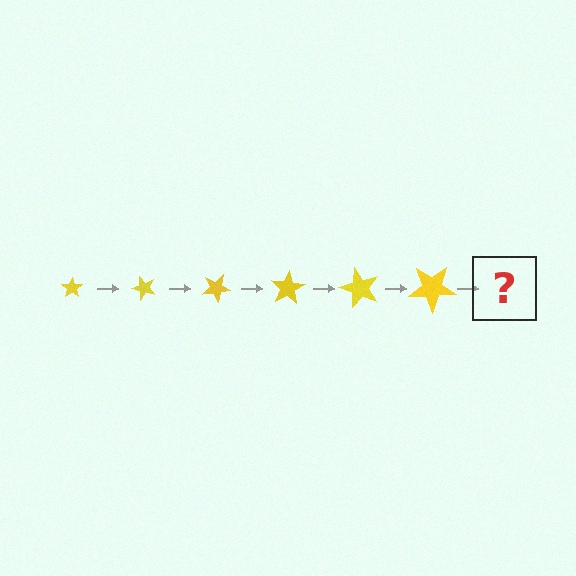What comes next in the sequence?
The next element should be a star, larger than the previous one and rotated 300 degrees from the start.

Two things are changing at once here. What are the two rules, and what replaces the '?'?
The two rules are that the star grows larger each step and it rotates 50 degrees each step. The '?' should be a star, larger than the previous one and rotated 300 degrees from the start.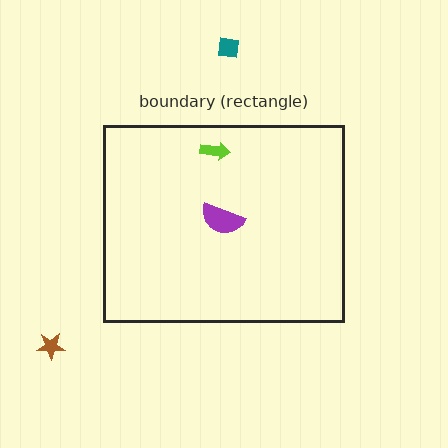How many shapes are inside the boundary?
2 inside, 2 outside.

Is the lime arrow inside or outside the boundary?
Inside.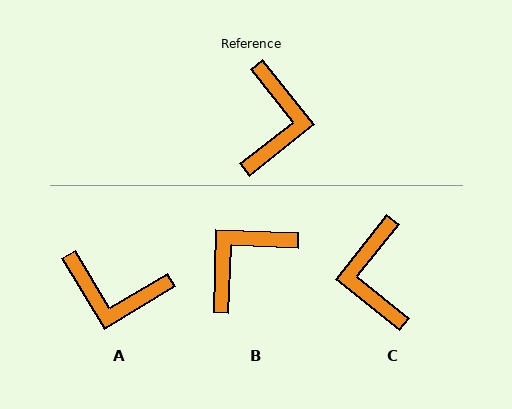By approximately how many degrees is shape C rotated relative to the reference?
Approximately 167 degrees clockwise.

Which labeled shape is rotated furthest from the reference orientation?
C, about 167 degrees away.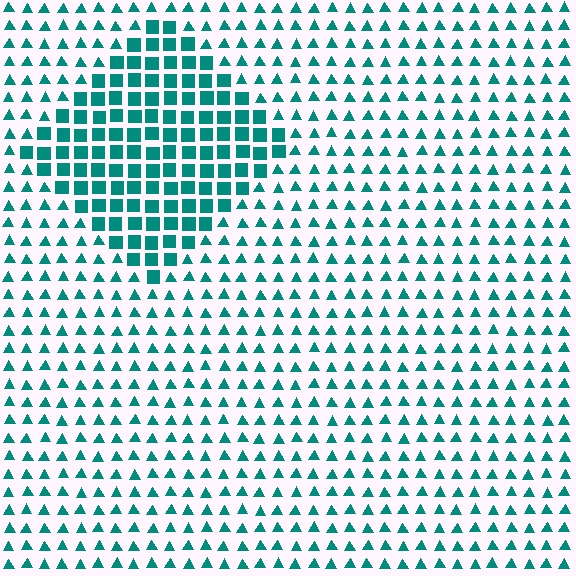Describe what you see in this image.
The image is filled with small teal elements arranged in a uniform grid. A diamond-shaped region contains squares, while the surrounding area contains triangles. The boundary is defined purely by the change in element shape.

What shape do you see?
I see a diamond.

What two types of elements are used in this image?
The image uses squares inside the diamond region and triangles outside it.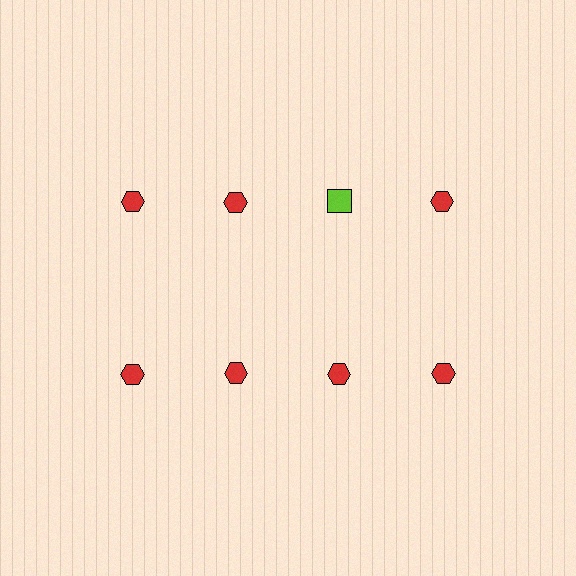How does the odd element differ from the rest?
It differs in both color (lime instead of red) and shape (square instead of hexagon).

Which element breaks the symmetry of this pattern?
The lime square in the top row, center column breaks the symmetry. All other shapes are red hexagons.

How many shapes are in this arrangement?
There are 8 shapes arranged in a grid pattern.